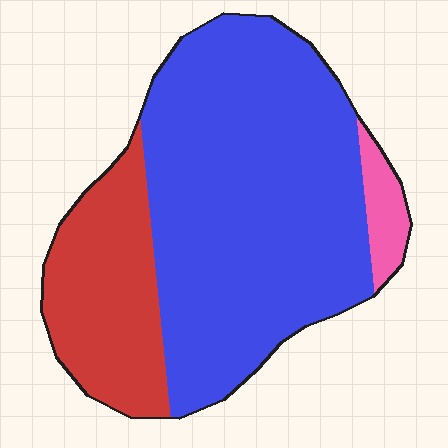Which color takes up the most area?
Blue, at roughly 70%.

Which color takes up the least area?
Pink, at roughly 5%.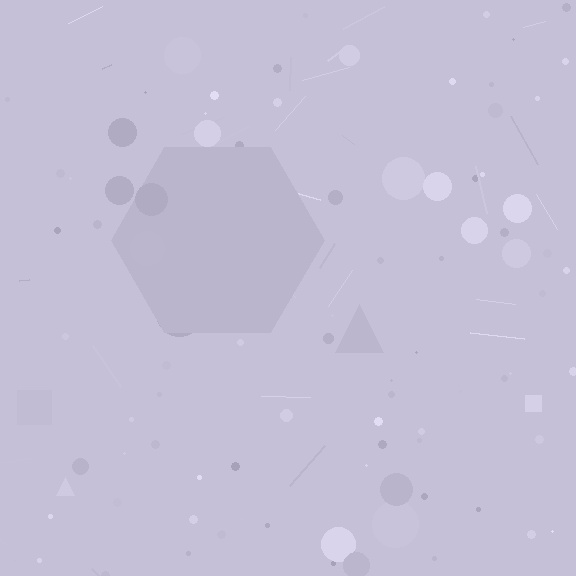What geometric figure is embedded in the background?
A hexagon is embedded in the background.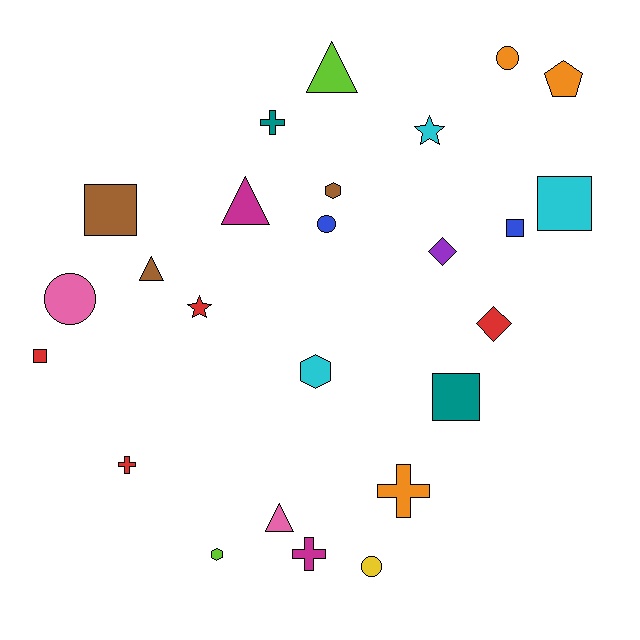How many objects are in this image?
There are 25 objects.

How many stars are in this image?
There are 2 stars.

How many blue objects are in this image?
There are 2 blue objects.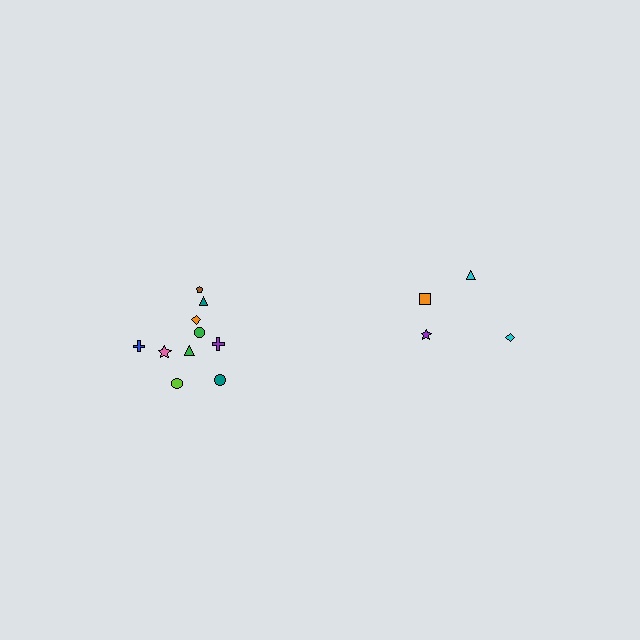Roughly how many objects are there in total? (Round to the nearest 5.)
Roughly 15 objects in total.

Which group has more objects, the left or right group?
The left group.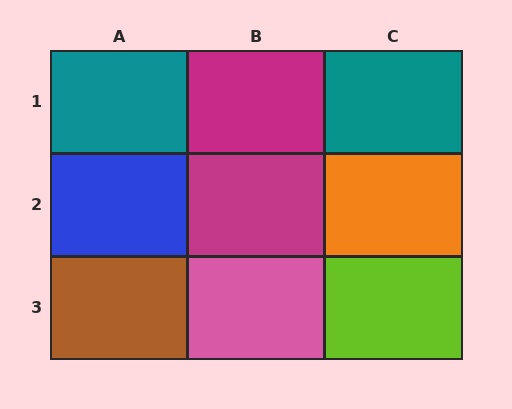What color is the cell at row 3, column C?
Lime.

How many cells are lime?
1 cell is lime.